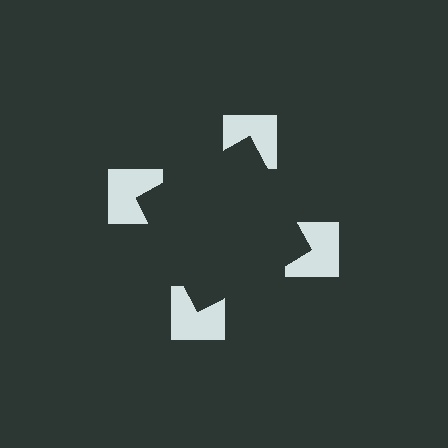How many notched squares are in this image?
There are 4 — one at each vertex of the illusory square.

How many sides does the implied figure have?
4 sides.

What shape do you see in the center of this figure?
An illusory square — its edges are inferred from the aligned wedge cuts in the notched squares, not physically drawn.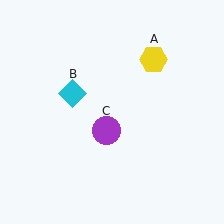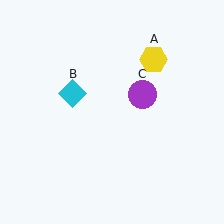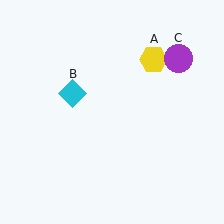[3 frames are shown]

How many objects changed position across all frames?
1 object changed position: purple circle (object C).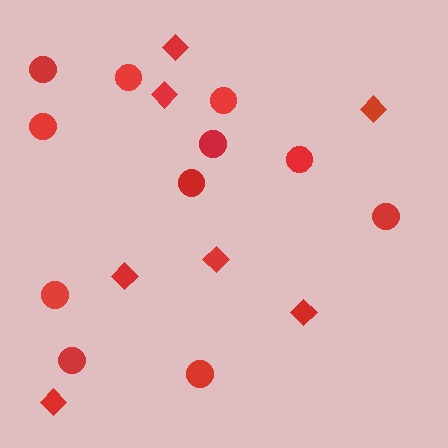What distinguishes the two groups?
There are 2 groups: one group of diamonds (7) and one group of circles (11).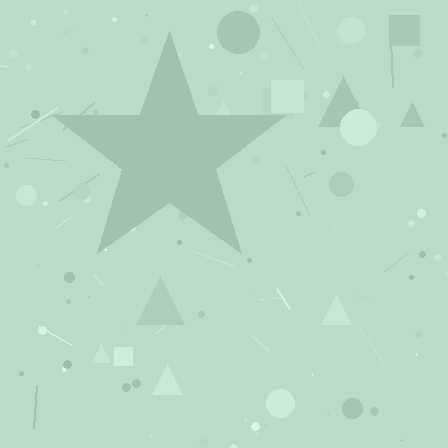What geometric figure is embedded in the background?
A star is embedded in the background.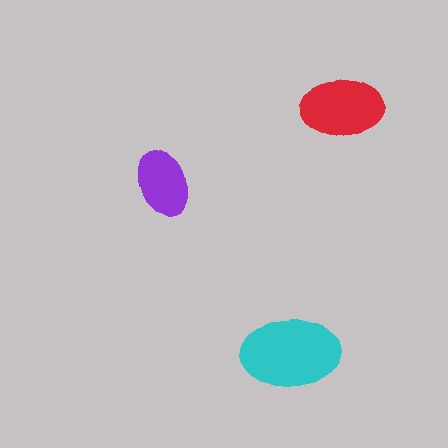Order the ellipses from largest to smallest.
the cyan one, the red one, the purple one.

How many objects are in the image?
There are 3 objects in the image.